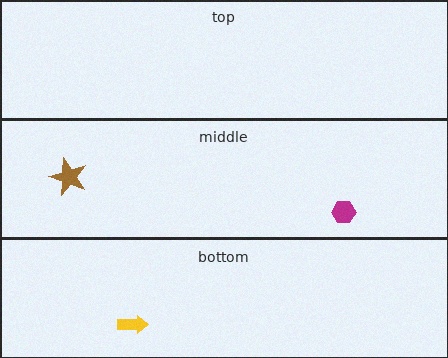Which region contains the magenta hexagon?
The middle region.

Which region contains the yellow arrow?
The bottom region.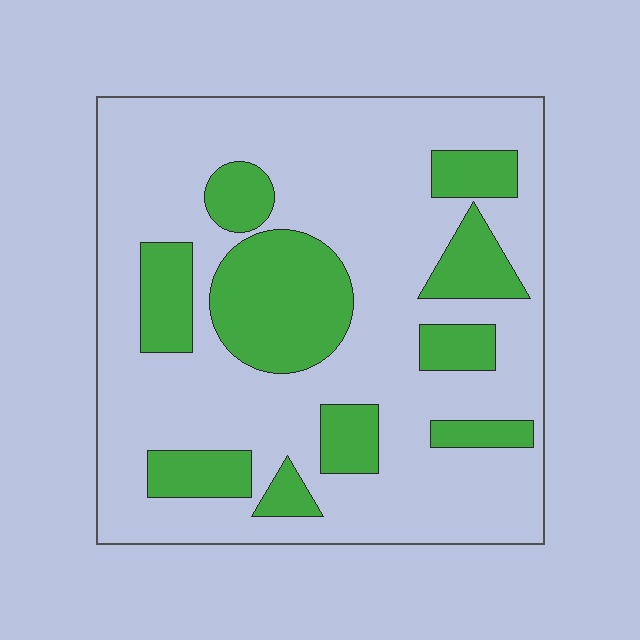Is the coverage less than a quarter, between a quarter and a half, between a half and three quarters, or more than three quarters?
Between a quarter and a half.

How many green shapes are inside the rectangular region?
10.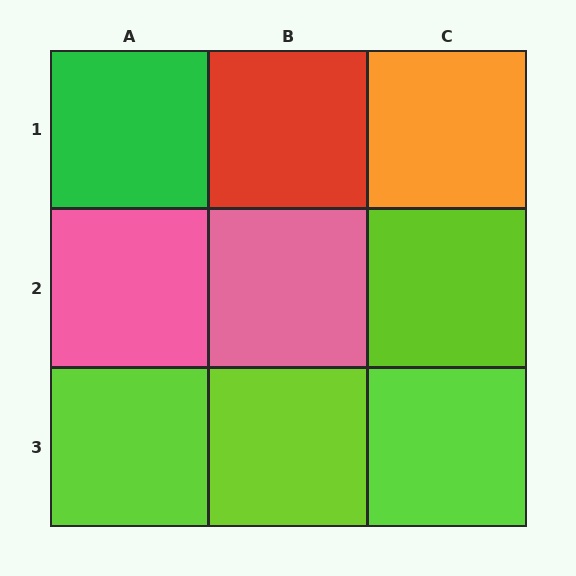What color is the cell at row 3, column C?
Lime.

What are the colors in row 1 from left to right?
Green, red, orange.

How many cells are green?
1 cell is green.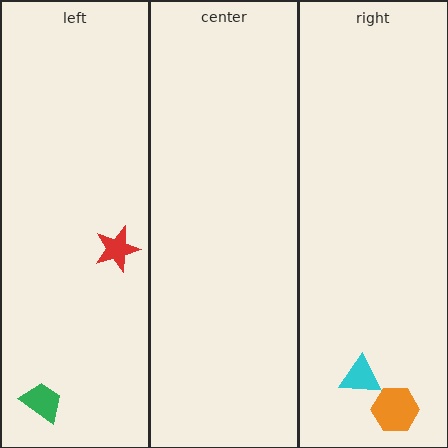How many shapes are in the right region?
2.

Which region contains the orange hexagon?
The right region.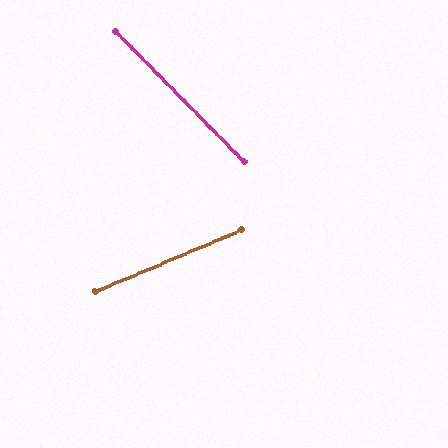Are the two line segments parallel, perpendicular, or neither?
Neither parallel nor perpendicular — they differ by about 68°.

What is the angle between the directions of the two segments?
Approximately 68 degrees.